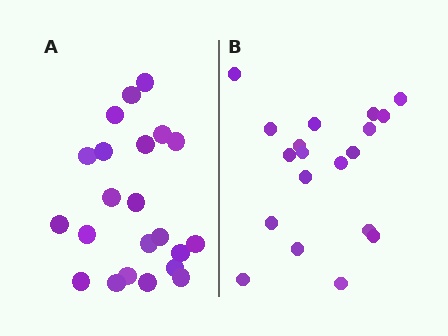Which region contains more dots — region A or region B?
Region A (the left region) has more dots.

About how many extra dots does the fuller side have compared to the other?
Region A has just a few more — roughly 2 or 3 more dots than region B.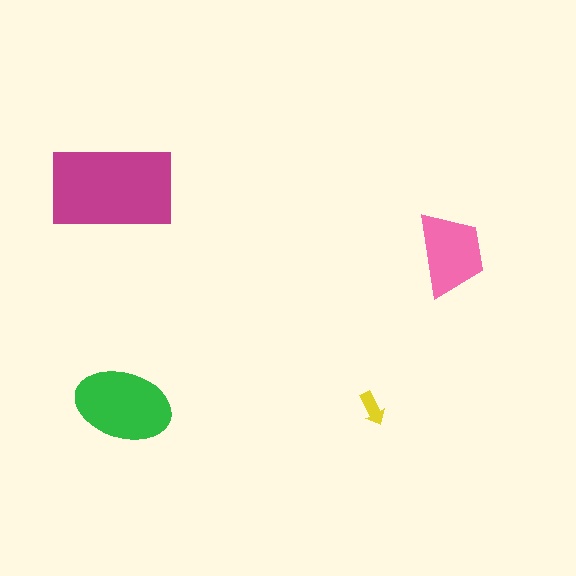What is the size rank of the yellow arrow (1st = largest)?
4th.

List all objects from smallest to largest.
The yellow arrow, the pink trapezoid, the green ellipse, the magenta rectangle.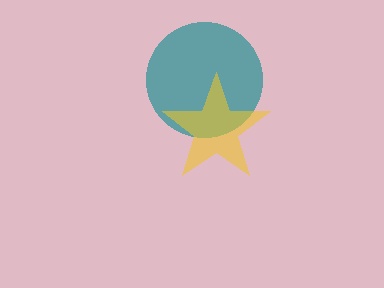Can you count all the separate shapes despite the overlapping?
Yes, there are 2 separate shapes.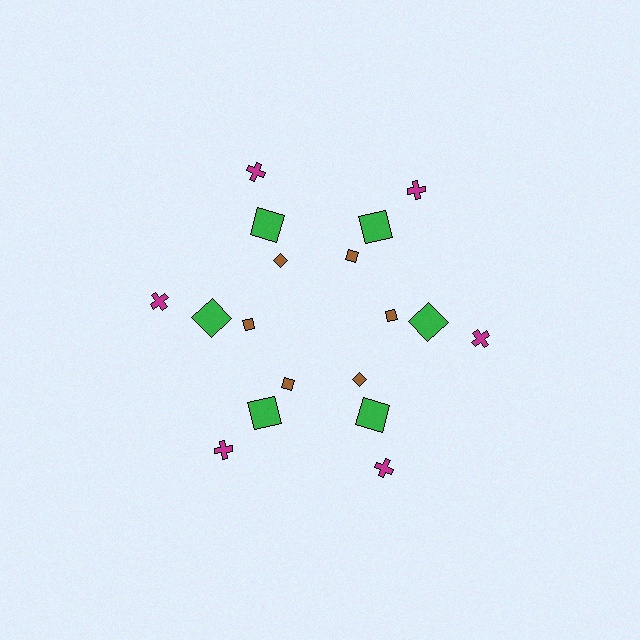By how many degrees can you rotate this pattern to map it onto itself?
The pattern maps onto itself every 60 degrees of rotation.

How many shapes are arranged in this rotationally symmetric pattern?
There are 18 shapes, arranged in 6 groups of 3.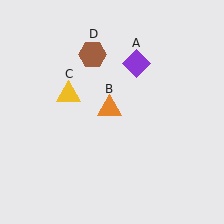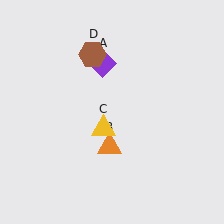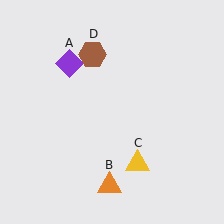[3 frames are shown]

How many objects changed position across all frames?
3 objects changed position: purple diamond (object A), orange triangle (object B), yellow triangle (object C).